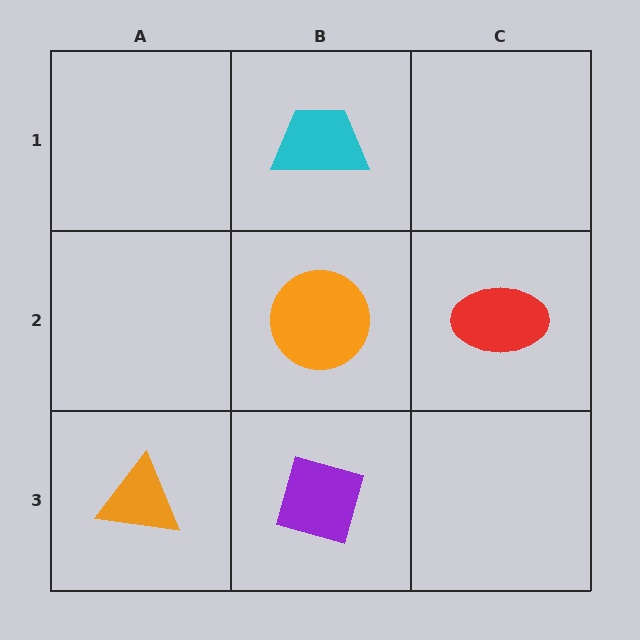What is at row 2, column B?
An orange circle.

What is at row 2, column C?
A red ellipse.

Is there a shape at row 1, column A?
No, that cell is empty.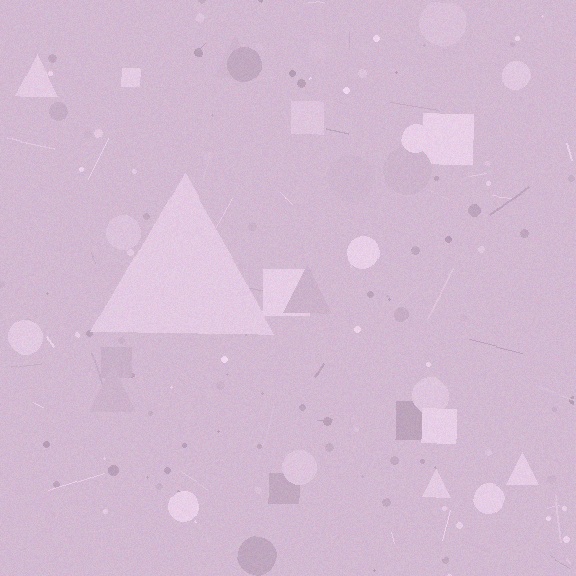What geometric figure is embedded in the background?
A triangle is embedded in the background.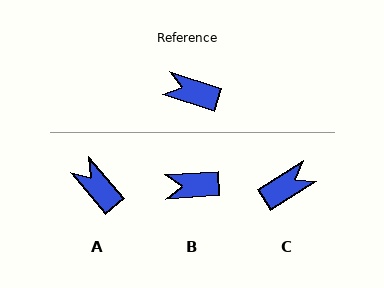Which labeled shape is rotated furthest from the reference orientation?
C, about 129 degrees away.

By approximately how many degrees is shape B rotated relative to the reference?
Approximately 22 degrees counter-clockwise.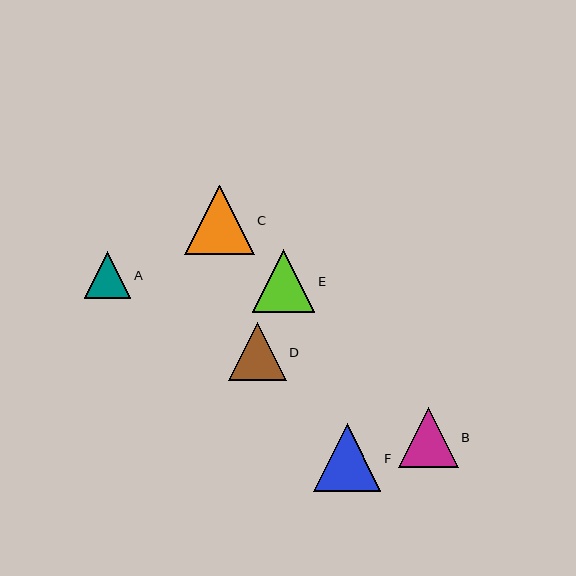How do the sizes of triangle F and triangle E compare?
Triangle F and triangle E are approximately the same size.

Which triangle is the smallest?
Triangle A is the smallest with a size of approximately 46 pixels.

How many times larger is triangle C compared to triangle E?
Triangle C is approximately 1.1 times the size of triangle E.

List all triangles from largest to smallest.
From largest to smallest: C, F, E, B, D, A.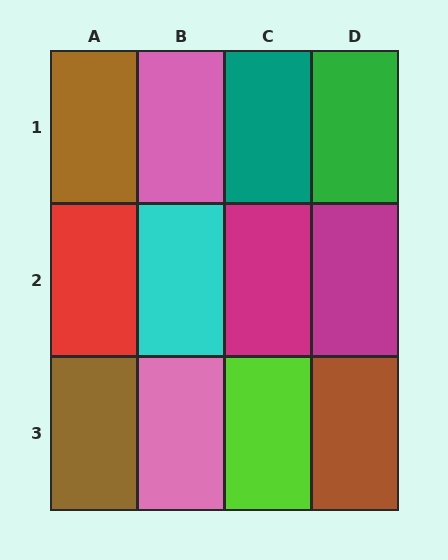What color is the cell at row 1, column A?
Brown.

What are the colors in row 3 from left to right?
Brown, pink, lime, brown.